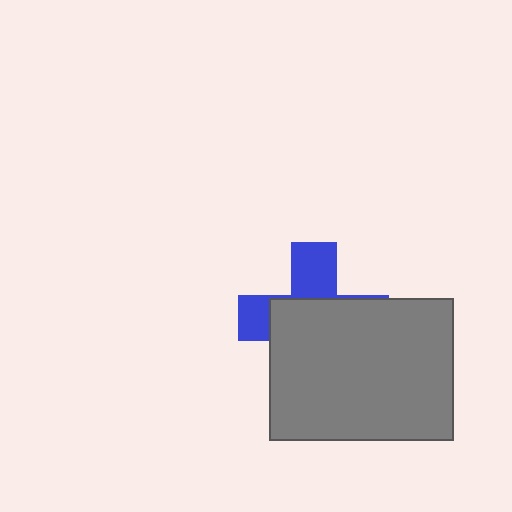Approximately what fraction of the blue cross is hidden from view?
Roughly 65% of the blue cross is hidden behind the gray rectangle.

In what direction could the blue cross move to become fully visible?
The blue cross could move up. That would shift it out from behind the gray rectangle entirely.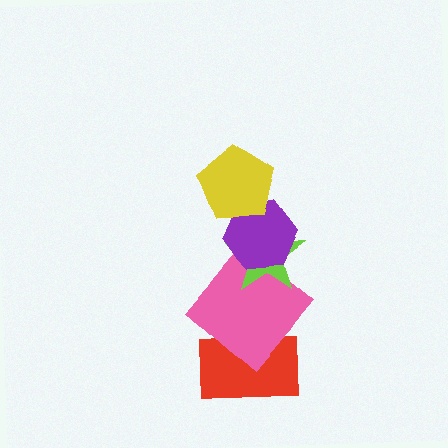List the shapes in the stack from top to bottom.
From top to bottom: the yellow pentagon, the purple hexagon, the lime star, the pink diamond, the red rectangle.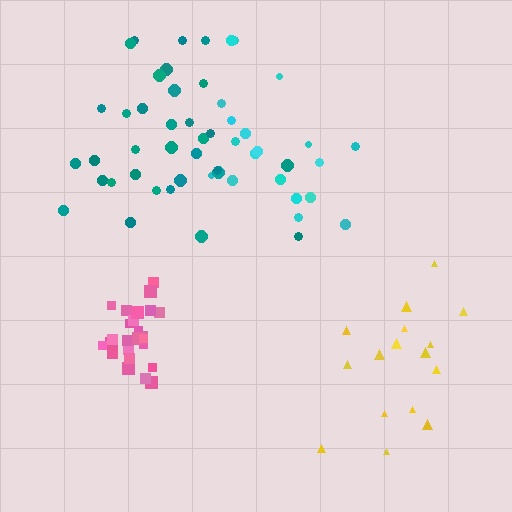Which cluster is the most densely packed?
Pink.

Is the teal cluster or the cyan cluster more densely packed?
Teal.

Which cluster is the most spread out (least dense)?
Cyan.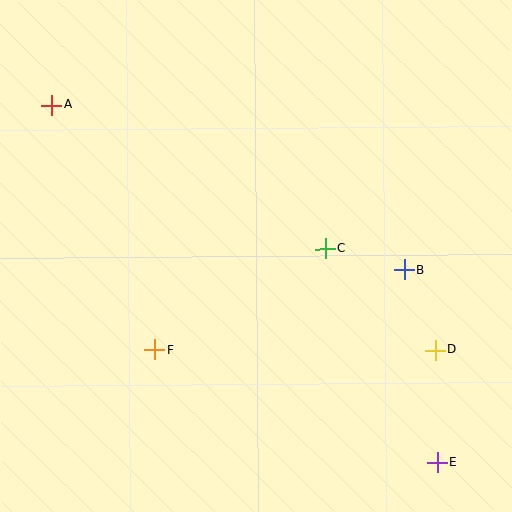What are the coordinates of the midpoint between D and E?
The midpoint between D and E is at (436, 406).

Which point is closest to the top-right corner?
Point B is closest to the top-right corner.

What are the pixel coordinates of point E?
Point E is at (437, 462).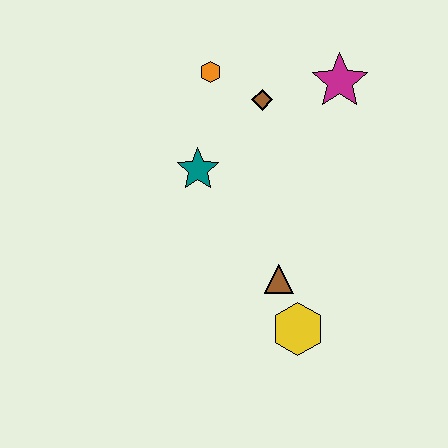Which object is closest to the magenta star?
The brown diamond is closest to the magenta star.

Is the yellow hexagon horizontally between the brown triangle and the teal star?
No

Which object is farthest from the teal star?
The yellow hexagon is farthest from the teal star.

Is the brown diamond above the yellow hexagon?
Yes